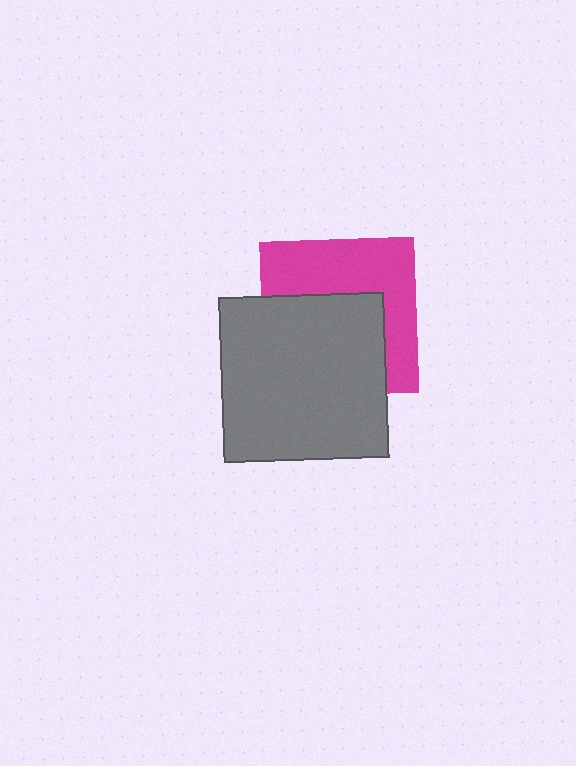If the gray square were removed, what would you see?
You would see the complete magenta square.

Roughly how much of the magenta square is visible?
About half of it is visible (roughly 48%).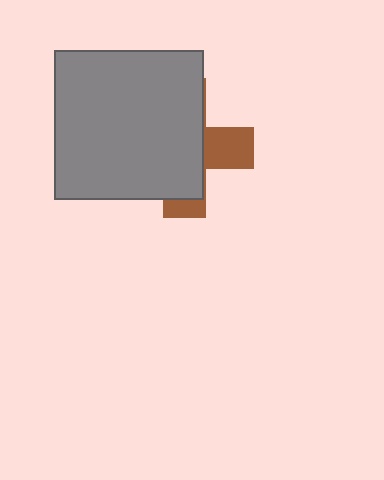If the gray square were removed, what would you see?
You would see the complete brown cross.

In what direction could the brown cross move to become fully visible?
The brown cross could move right. That would shift it out from behind the gray square entirely.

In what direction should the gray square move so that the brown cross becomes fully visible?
The gray square should move left. That is the shortest direction to clear the overlap and leave the brown cross fully visible.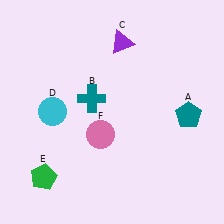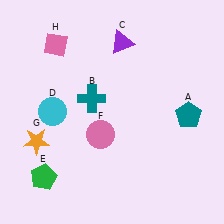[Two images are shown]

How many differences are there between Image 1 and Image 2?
There are 2 differences between the two images.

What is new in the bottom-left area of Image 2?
An orange star (G) was added in the bottom-left area of Image 2.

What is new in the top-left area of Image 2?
A pink diamond (H) was added in the top-left area of Image 2.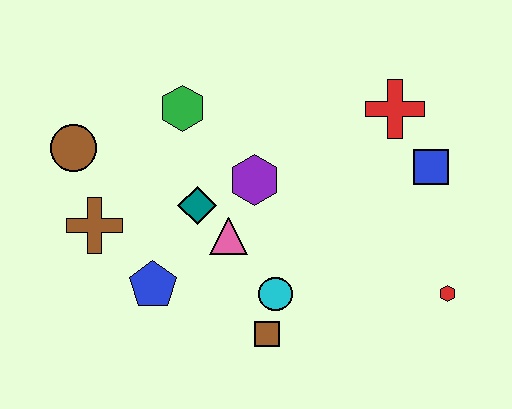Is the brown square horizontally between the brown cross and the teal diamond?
No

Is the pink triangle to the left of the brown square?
Yes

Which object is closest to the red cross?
The blue square is closest to the red cross.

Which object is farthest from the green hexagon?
The red hexagon is farthest from the green hexagon.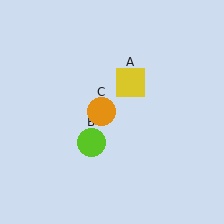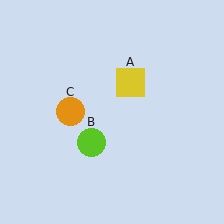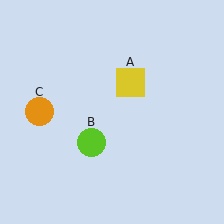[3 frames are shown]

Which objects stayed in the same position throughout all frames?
Yellow square (object A) and lime circle (object B) remained stationary.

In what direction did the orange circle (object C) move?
The orange circle (object C) moved left.